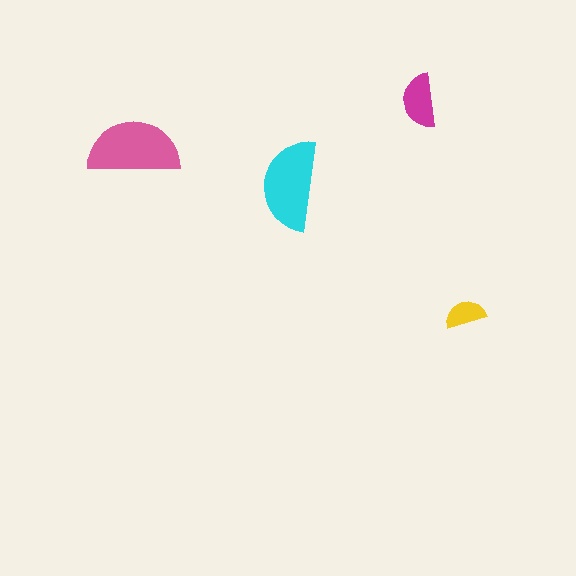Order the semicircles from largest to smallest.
the pink one, the cyan one, the magenta one, the yellow one.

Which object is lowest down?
The yellow semicircle is bottommost.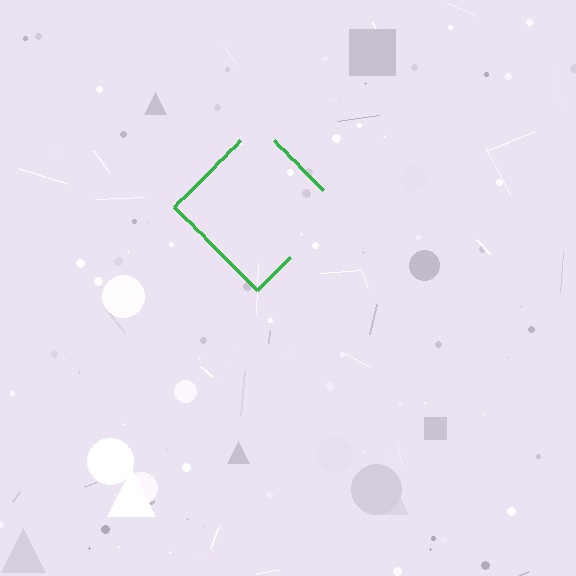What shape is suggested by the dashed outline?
The dashed outline suggests a diamond.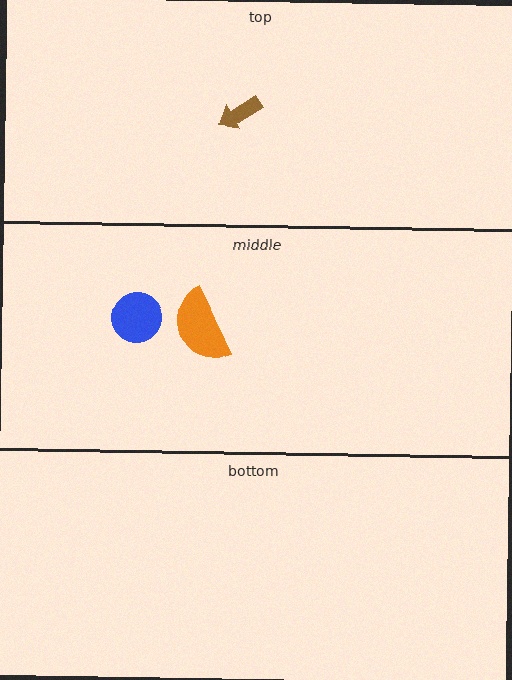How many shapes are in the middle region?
2.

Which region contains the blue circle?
The middle region.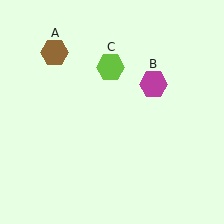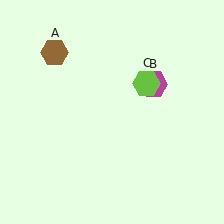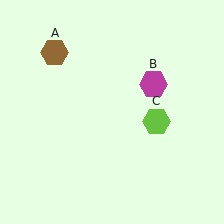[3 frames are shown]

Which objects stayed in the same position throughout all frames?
Brown hexagon (object A) and magenta hexagon (object B) remained stationary.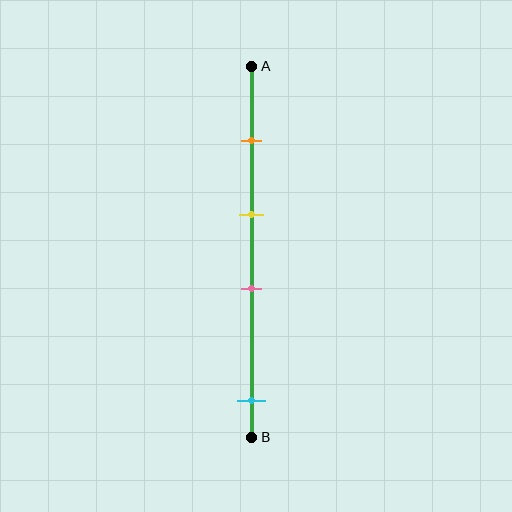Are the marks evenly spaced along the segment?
No, the marks are not evenly spaced.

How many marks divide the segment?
There are 4 marks dividing the segment.